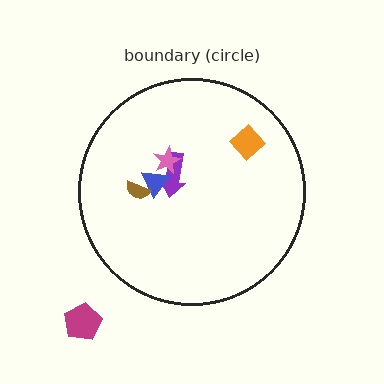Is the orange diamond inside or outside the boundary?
Inside.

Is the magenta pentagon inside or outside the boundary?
Outside.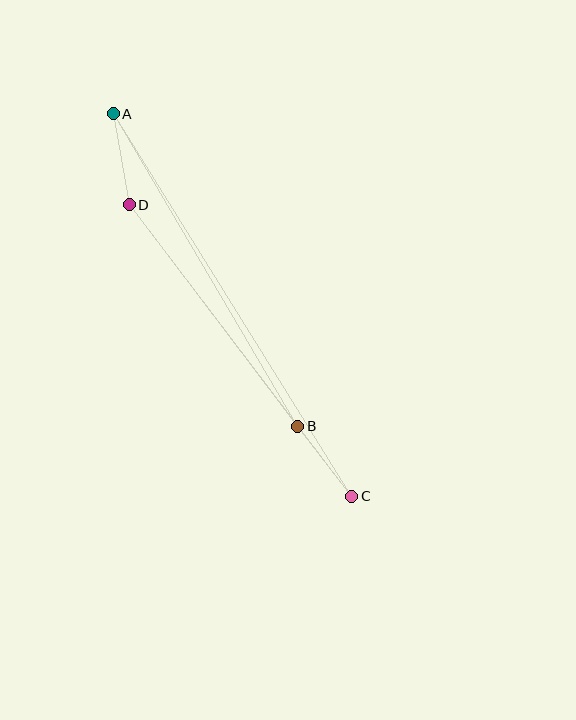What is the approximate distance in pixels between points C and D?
The distance between C and D is approximately 367 pixels.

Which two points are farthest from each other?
Points A and C are farthest from each other.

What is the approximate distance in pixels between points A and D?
The distance between A and D is approximately 92 pixels.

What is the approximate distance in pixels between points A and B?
The distance between A and B is approximately 363 pixels.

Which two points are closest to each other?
Points B and C are closest to each other.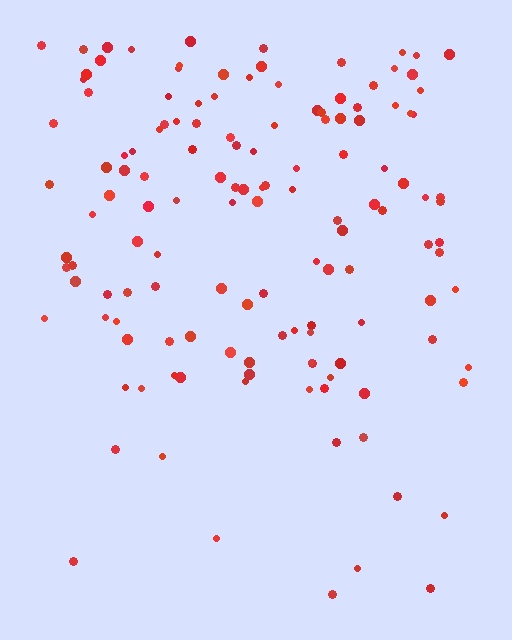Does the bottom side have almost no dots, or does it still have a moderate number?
Still a moderate number, just noticeably fewer than the top.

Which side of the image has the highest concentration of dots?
The top.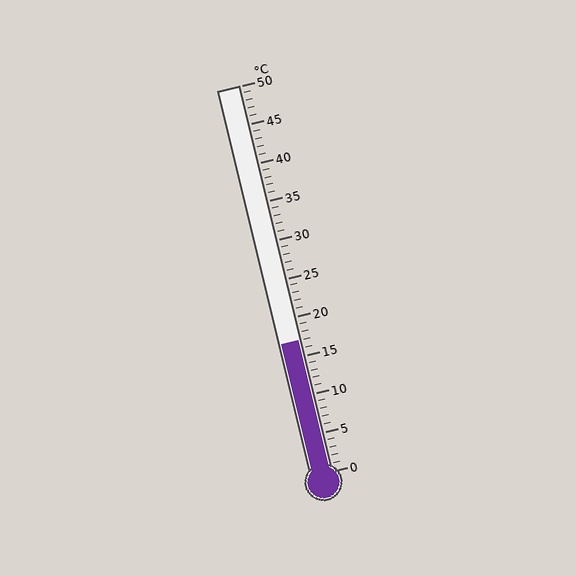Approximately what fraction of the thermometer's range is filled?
The thermometer is filled to approximately 35% of its range.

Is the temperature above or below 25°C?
The temperature is below 25°C.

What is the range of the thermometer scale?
The thermometer scale ranges from 0°C to 50°C.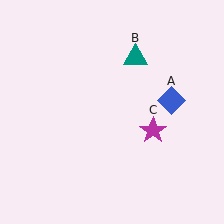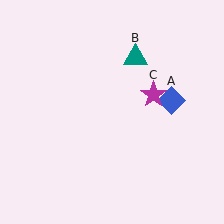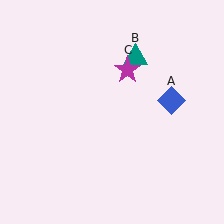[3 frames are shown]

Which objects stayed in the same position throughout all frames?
Blue diamond (object A) and teal triangle (object B) remained stationary.